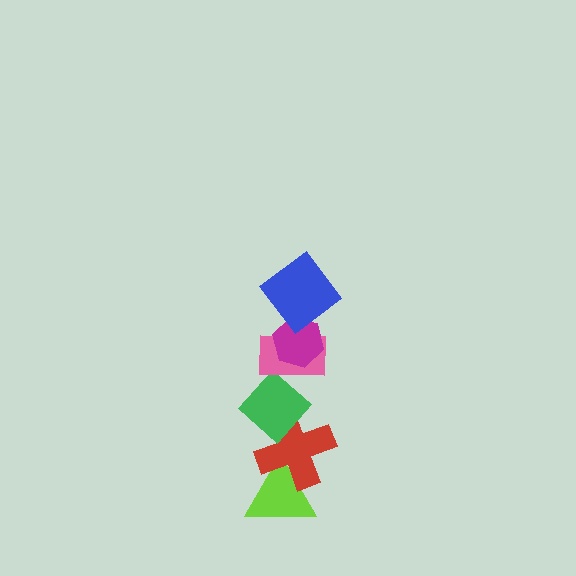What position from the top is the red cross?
The red cross is 5th from the top.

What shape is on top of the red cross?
The green diamond is on top of the red cross.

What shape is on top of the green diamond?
The pink rectangle is on top of the green diamond.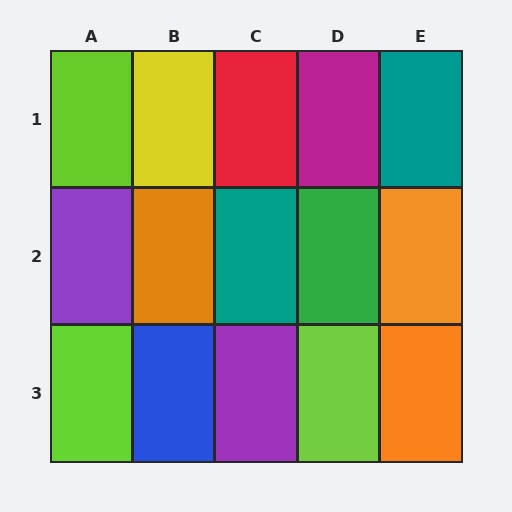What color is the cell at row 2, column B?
Orange.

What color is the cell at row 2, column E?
Orange.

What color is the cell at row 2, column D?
Green.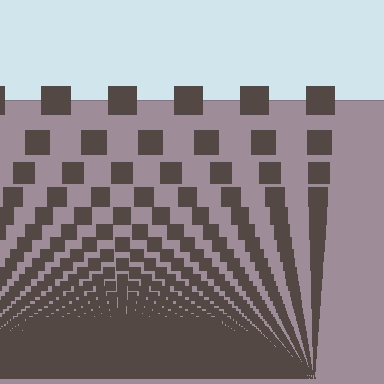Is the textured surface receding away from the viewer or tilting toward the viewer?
The surface appears to tilt toward the viewer. Texture elements get larger and sparser toward the top.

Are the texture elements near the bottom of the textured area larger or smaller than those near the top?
Smaller. The gradient is inverted — elements near the bottom are smaller and denser.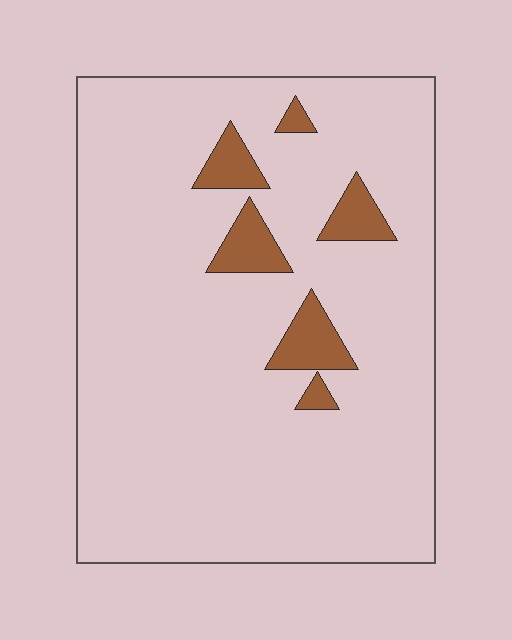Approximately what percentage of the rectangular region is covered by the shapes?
Approximately 10%.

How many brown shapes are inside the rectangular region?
6.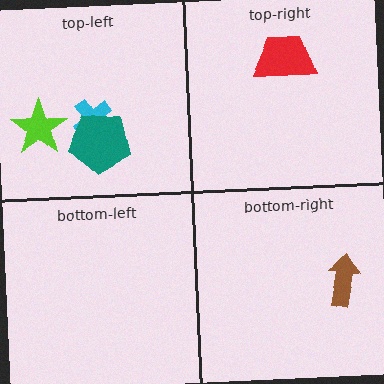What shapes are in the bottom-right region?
The brown arrow.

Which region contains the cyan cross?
The top-left region.